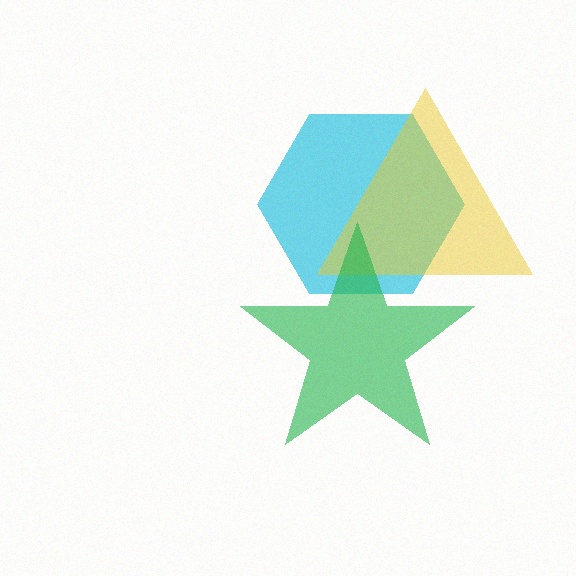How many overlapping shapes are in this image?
There are 3 overlapping shapes in the image.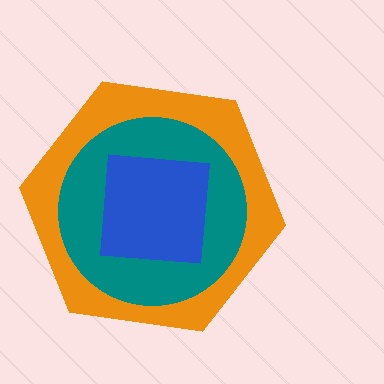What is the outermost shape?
The orange hexagon.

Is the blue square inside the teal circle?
Yes.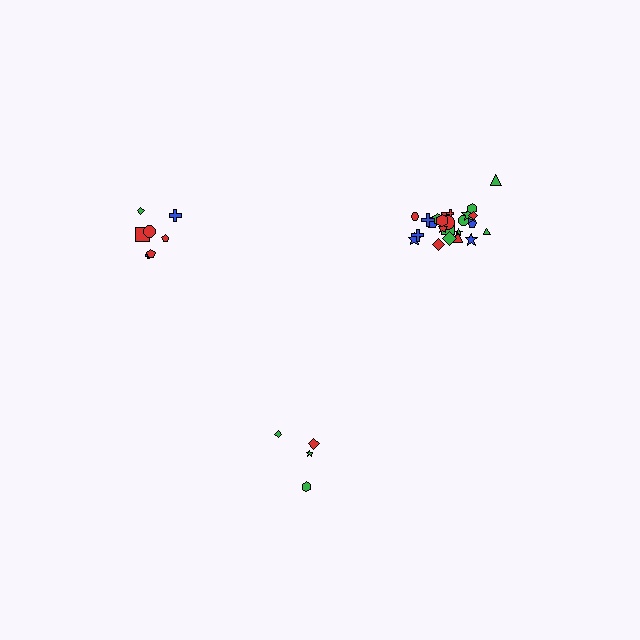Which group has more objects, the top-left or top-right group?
The top-right group.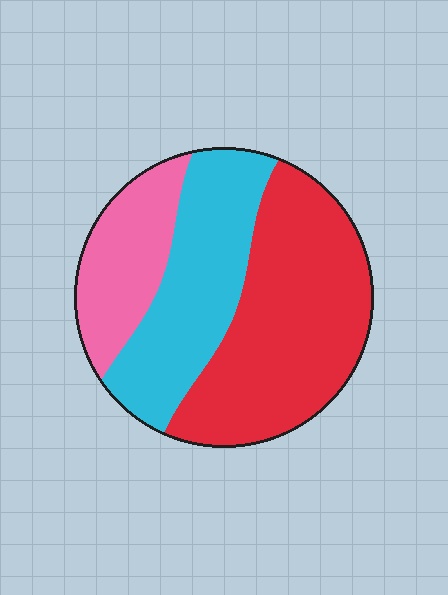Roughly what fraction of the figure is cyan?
Cyan covers roughly 30% of the figure.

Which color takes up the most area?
Red, at roughly 50%.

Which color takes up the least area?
Pink, at roughly 20%.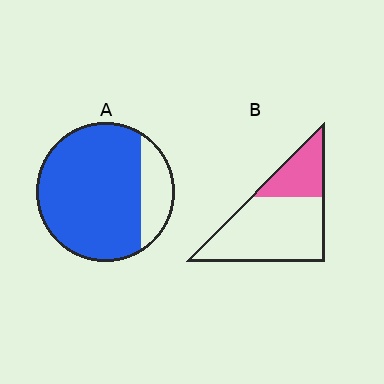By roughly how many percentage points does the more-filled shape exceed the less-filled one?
By roughly 50 percentage points (A over B).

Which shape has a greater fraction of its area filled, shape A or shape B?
Shape A.